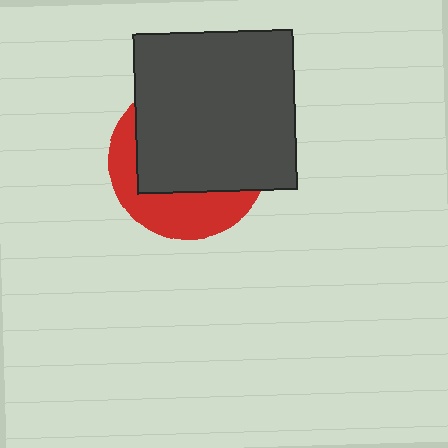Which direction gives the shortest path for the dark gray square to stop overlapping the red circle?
Moving up gives the shortest separation.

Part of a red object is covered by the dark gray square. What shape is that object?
It is a circle.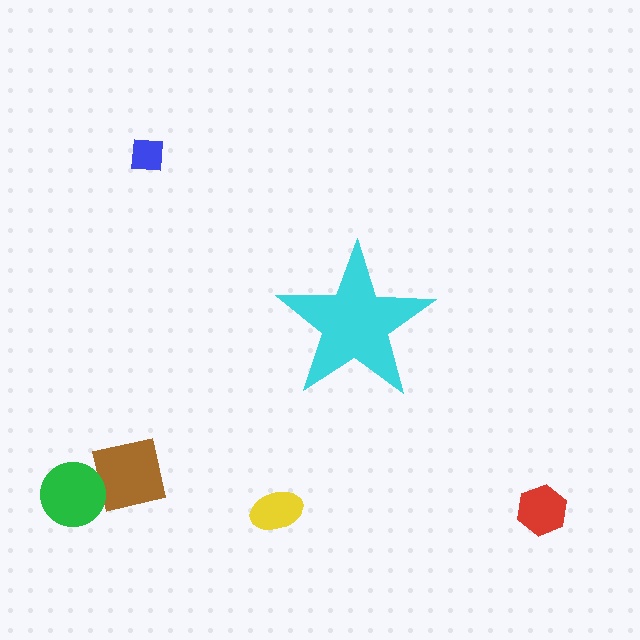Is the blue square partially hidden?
No, the blue square is fully visible.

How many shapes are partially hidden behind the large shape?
0 shapes are partially hidden.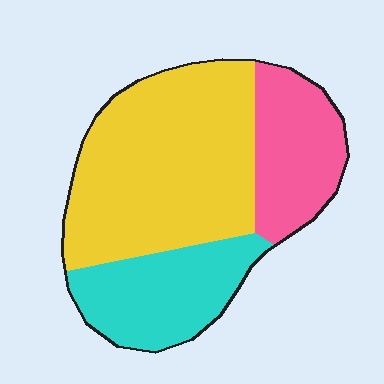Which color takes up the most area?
Yellow, at roughly 55%.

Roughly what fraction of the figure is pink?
Pink takes up between a sixth and a third of the figure.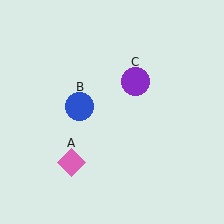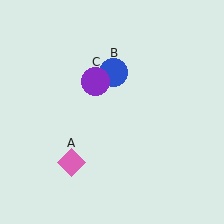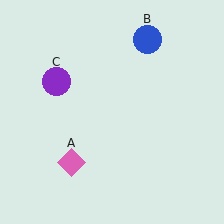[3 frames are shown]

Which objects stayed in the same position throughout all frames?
Pink diamond (object A) remained stationary.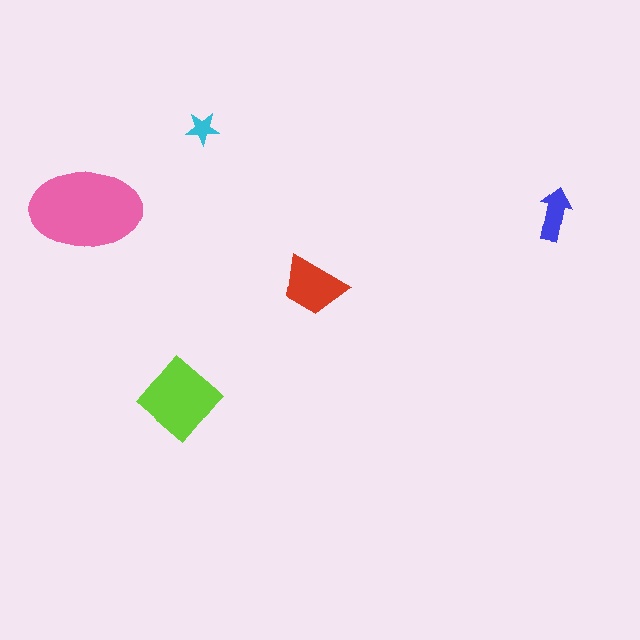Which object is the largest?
The pink ellipse.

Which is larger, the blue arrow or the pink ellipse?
The pink ellipse.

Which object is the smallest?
The cyan star.